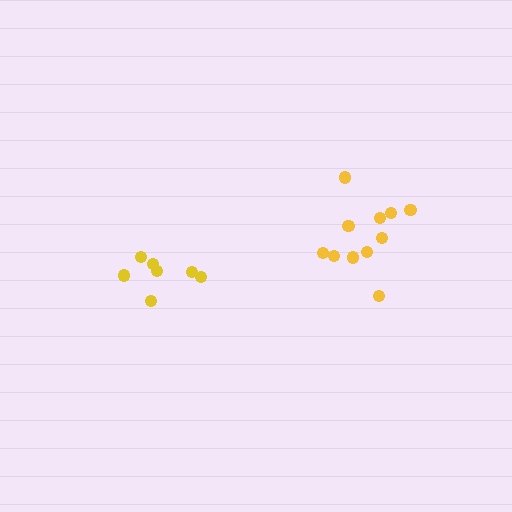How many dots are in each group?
Group 1: 11 dots, Group 2: 7 dots (18 total).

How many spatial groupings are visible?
There are 2 spatial groupings.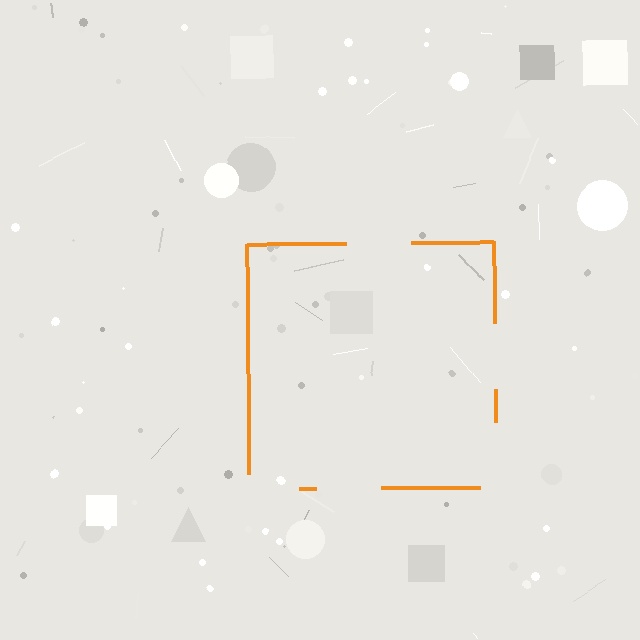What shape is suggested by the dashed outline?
The dashed outline suggests a square.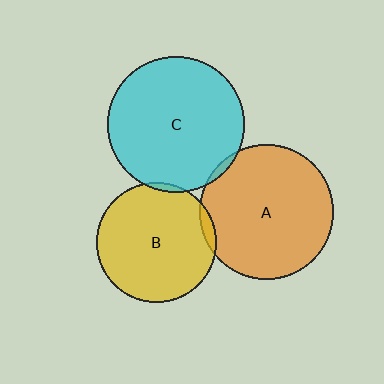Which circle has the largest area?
Circle C (cyan).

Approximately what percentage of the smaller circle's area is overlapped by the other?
Approximately 5%.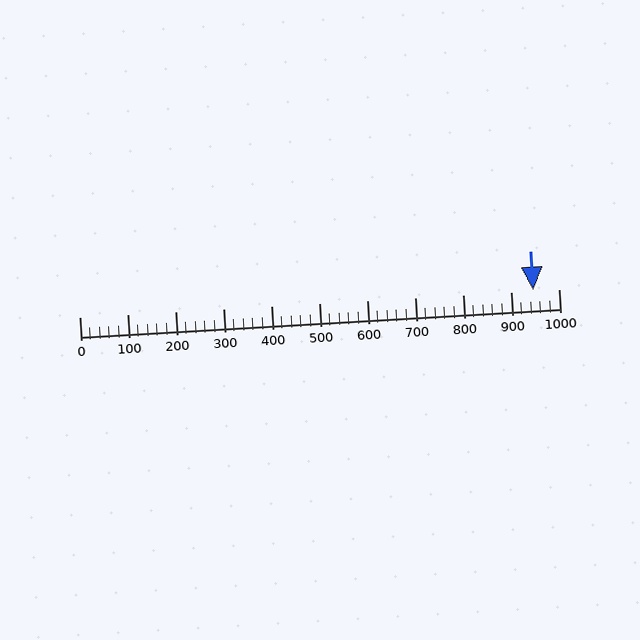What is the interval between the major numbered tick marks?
The major tick marks are spaced 100 units apart.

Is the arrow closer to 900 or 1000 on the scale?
The arrow is closer to 900.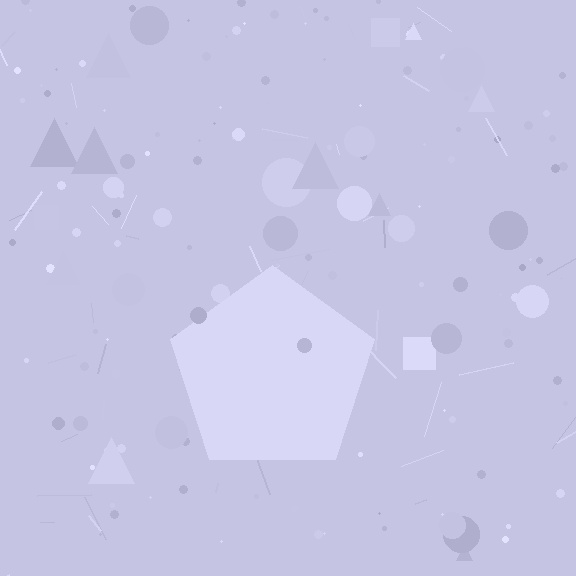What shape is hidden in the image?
A pentagon is hidden in the image.